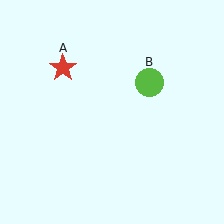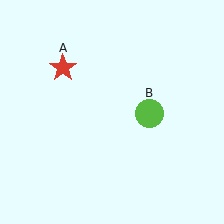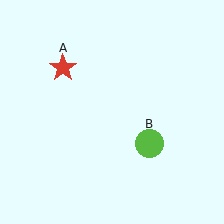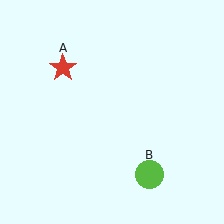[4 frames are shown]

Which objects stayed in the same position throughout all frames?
Red star (object A) remained stationary.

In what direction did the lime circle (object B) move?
The lime circle (object B) moved down.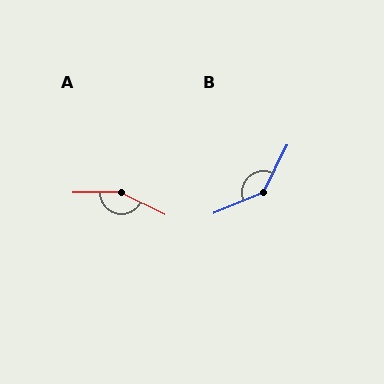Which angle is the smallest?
B, at approximately 139 degrees.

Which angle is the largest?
A, at approximately 154 degrees.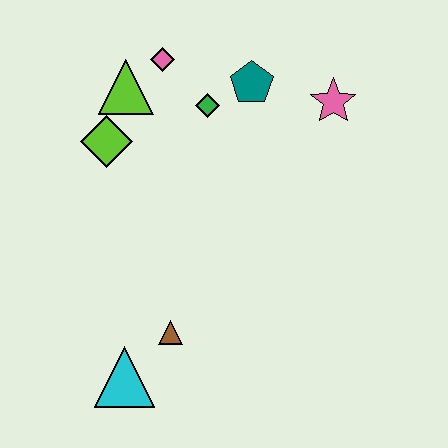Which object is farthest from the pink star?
The cyan triangle is farthest from the pink star.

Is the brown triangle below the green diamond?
Yes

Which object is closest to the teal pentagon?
The green diamond is closest to the teal pentagon.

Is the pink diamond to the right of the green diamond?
No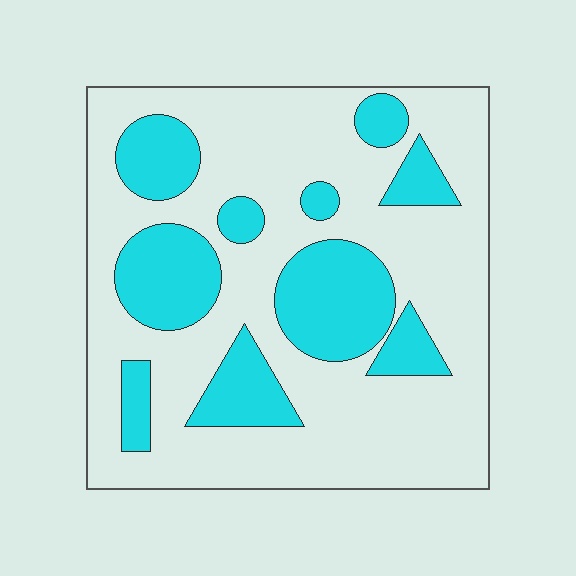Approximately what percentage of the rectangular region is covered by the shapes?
Approximately 30%.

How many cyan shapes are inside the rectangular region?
10.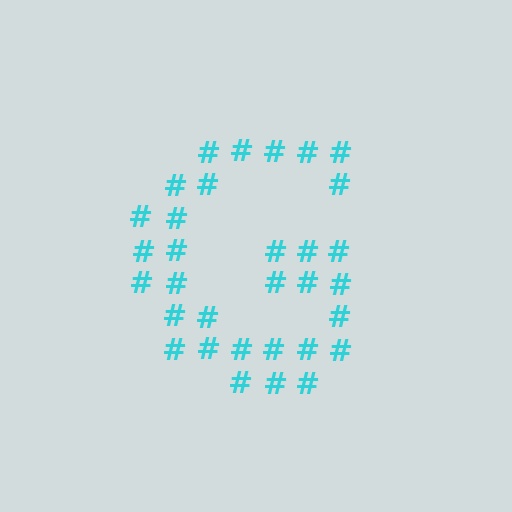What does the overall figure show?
The overall figure shows the letter G.